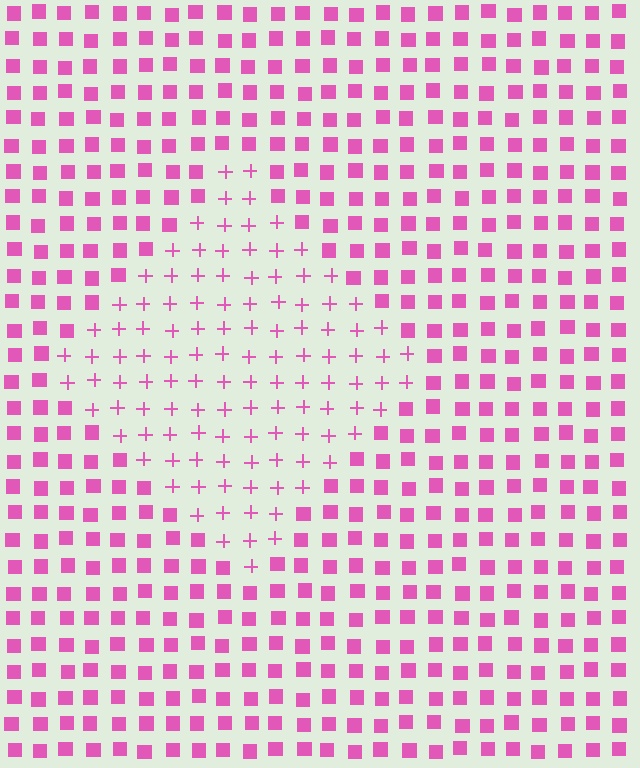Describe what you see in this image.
The image is filled with small pink elements arranged in a uniform grid. A diamond-shaped region contains plus signs, while the surrounding area contains squares. The boundary is defined purely by the change in element shape.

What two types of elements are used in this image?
The image uses plus signs inside the diamond region and squares outside it.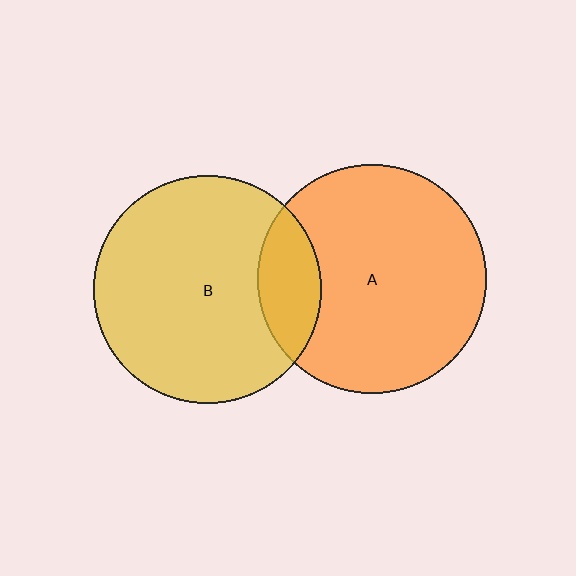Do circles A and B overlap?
Yes.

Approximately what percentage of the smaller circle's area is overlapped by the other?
Approximately 15%.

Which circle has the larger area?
Circle A (orange).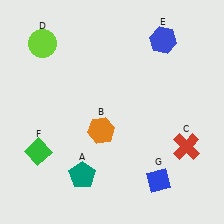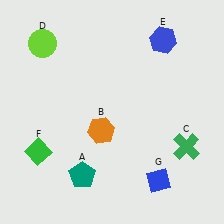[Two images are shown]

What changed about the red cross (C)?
In Image 1, C is red. In Image 2, it changed to green.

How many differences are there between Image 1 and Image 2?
There is 1 difference between the two images.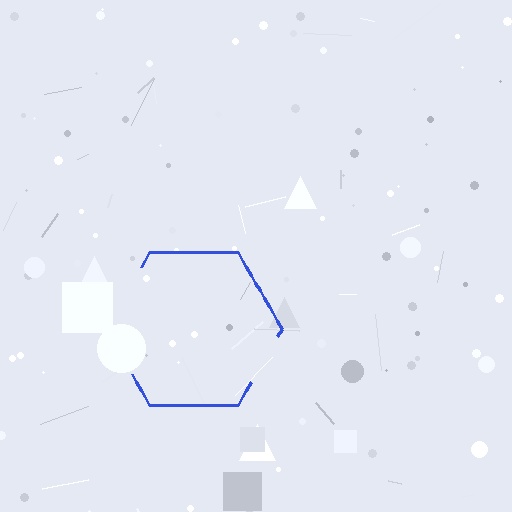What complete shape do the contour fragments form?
The contour fragments form a hexagon.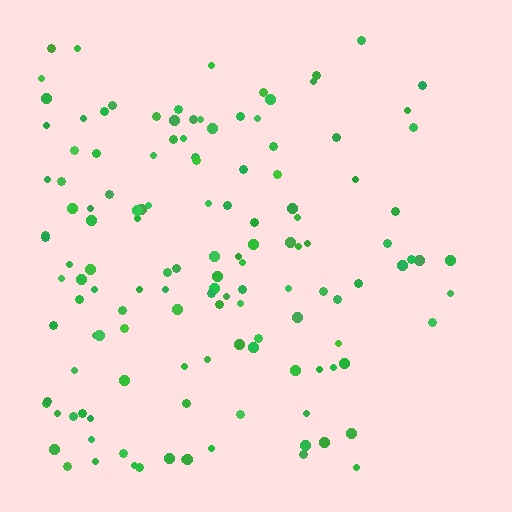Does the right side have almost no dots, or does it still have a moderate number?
Still a moderate number, just noticeably fewer than the left.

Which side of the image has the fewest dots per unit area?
The right.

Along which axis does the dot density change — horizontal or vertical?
Horizontal.